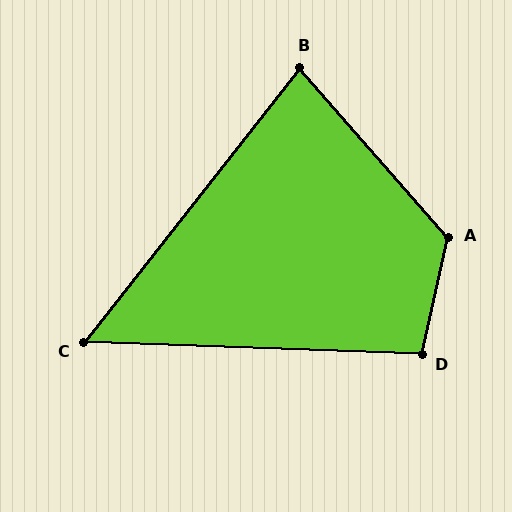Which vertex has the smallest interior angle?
C, at approximately 54 degrees.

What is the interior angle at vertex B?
Approximately 79 degrees (acute).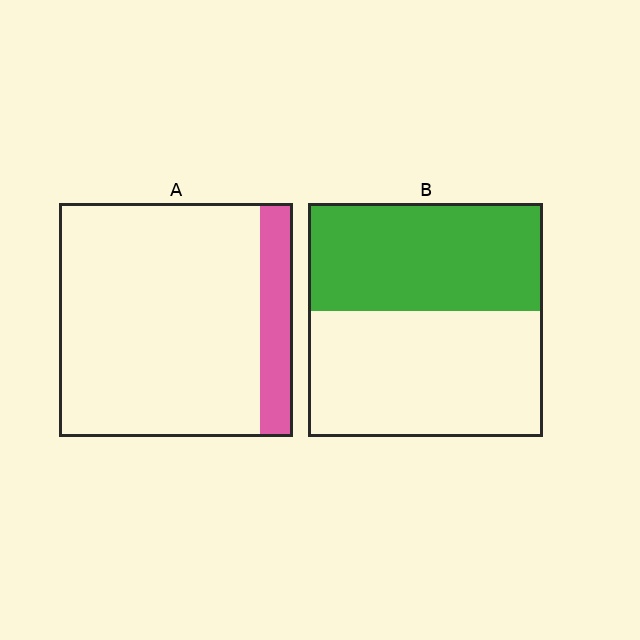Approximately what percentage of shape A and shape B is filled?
A is approximately 15% and B is approximately 45%.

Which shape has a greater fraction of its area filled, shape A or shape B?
Shape B.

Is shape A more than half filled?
No.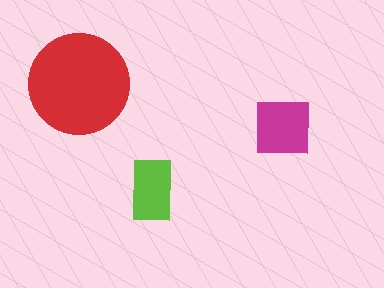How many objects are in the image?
There are 3 objects in the image.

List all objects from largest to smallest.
The red circle, the magenta square, the lime rectangle.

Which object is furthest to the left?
The red circle is leftmost.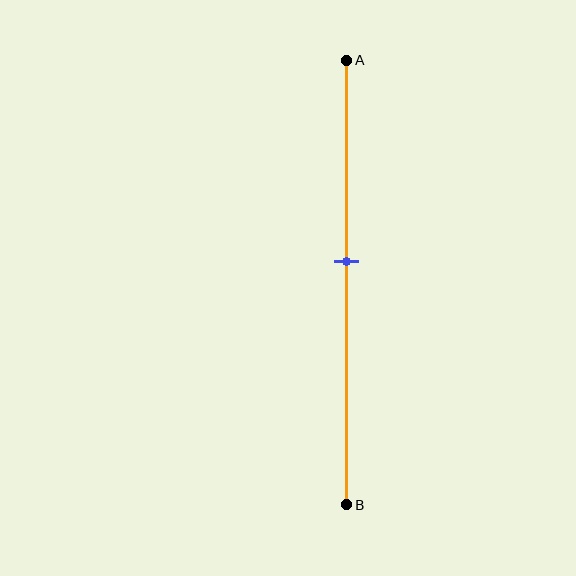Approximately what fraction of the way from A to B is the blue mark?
The blue mark is approximately 45% of the way from A to B.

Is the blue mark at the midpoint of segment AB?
No, the mark is at about 45% from A, not at the 50% midpoint.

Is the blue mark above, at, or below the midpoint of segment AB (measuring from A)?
The blue mark is above the midpoint of segment AB.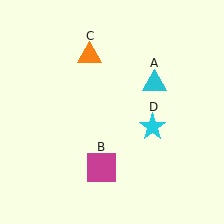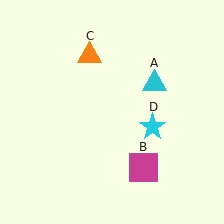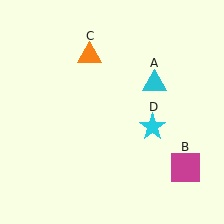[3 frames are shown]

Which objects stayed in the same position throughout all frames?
Cyan triangle (object A) and orange triangle (object C) and cyan star (object D) remained stationary.